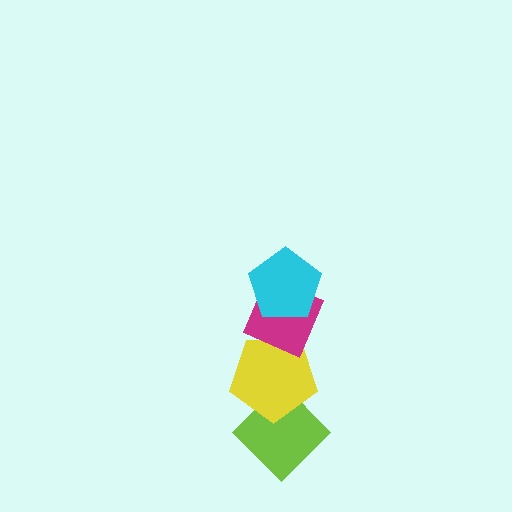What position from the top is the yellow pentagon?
The yellow pentagon is 3rd from the top.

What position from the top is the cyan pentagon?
The cyan pentagon is 1st from the top.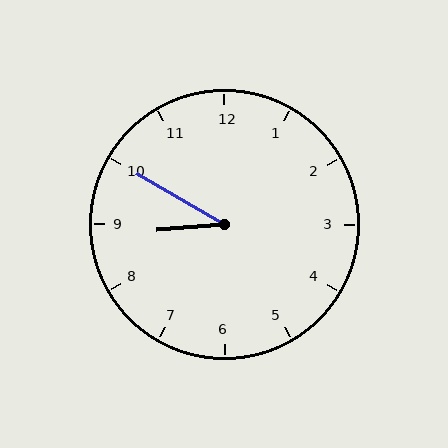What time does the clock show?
8:50.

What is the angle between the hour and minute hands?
Approximately 35 degrees.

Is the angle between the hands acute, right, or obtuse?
It is acute.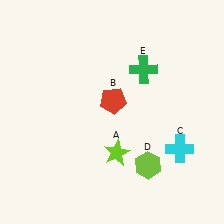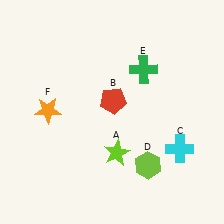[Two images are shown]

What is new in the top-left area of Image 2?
An orange star (F) was added in the top-left area of Image 2.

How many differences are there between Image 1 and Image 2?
There is 1 difference between the two images.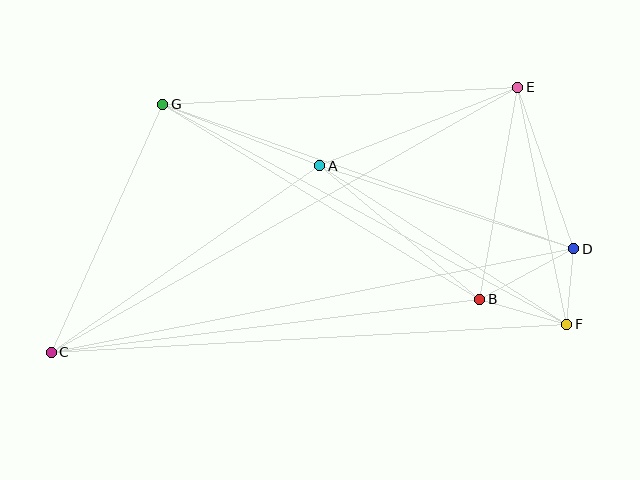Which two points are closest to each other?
Points D and F are closest to each other.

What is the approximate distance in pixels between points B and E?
The distance between B and E is approximately 216 pixels.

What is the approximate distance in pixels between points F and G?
The distance between F and G is approximately 460 pixels.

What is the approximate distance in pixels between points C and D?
The distance between C and D is approximately 533 pixels.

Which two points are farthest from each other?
Points C and E are farthest from each other.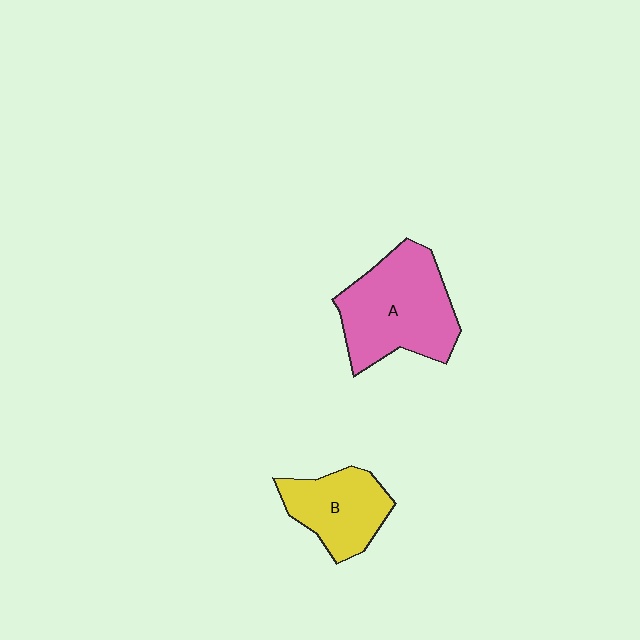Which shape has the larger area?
Shape A (pink).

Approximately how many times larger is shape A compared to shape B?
Approximately 1.6 times.